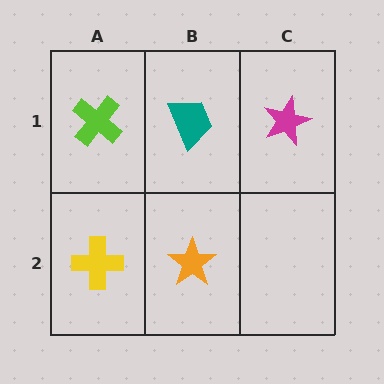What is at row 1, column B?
A teal trapezoid.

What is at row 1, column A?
A lime cross.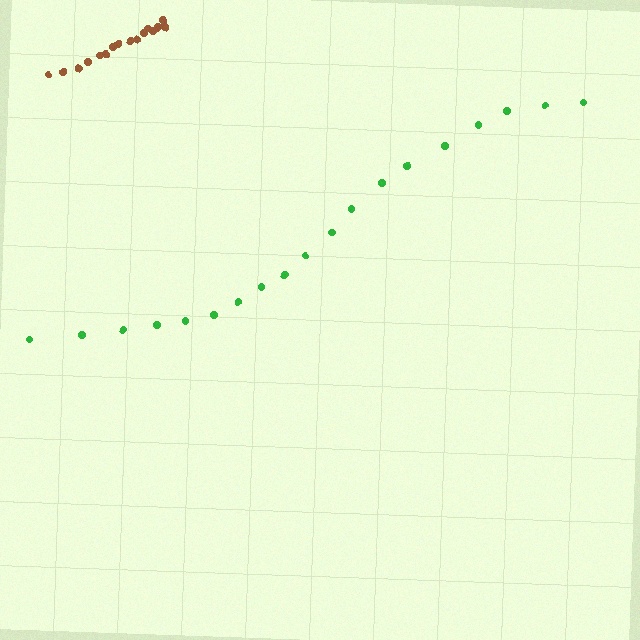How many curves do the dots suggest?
There are 2 distinct paths.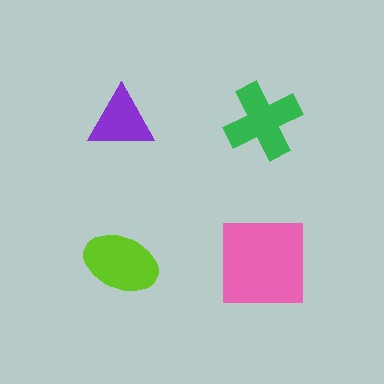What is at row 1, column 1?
A purple triangle.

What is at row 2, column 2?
A pink square.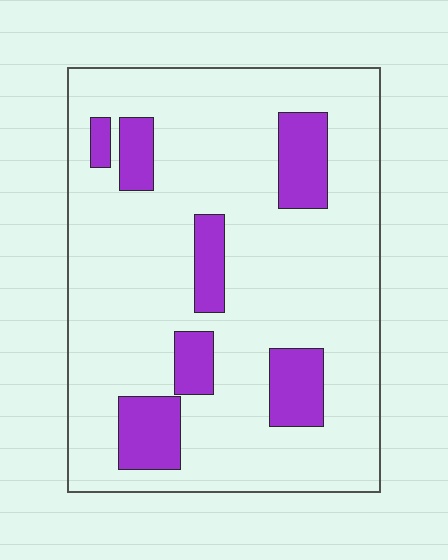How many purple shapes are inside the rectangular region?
7.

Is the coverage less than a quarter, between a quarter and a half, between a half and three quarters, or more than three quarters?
Less than a quarter.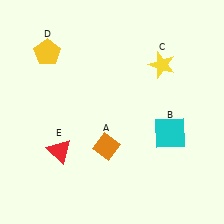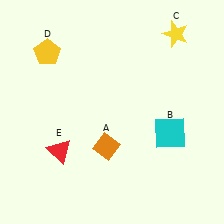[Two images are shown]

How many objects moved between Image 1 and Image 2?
1 object moved between the two images.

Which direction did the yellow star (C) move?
The yellow star (C) moved up.